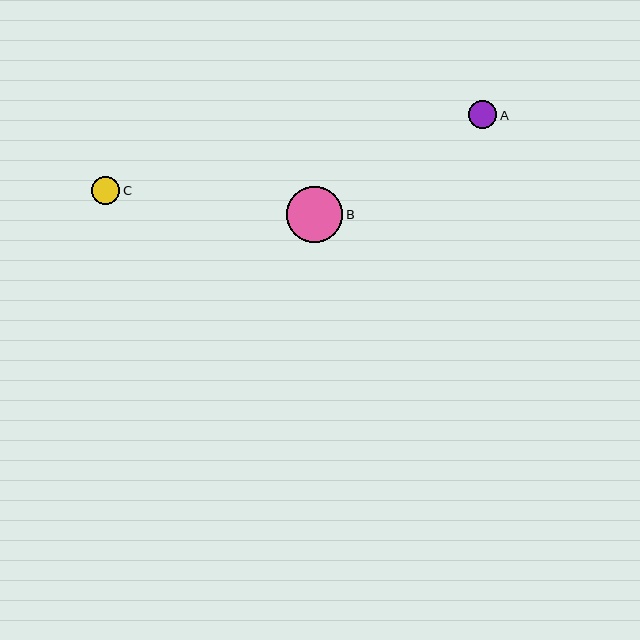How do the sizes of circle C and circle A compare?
Circle C and circle A are approximately the same size.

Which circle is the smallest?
Circle A is the smallest with a size of approximately 28 pixels.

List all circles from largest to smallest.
From largest to smallest: B, C, A.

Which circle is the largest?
Circle B is the largest with a size of approximately 57 pixels.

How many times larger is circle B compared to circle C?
Circle B is approximately 2.0 times the size of circle C.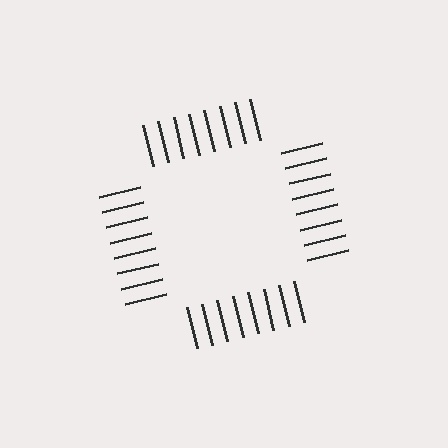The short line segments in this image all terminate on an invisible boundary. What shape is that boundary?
An illusory square — the line segments terminate on its edges but no continuous stroke is drawn.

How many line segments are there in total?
32 — 8 along each of the 4 edges.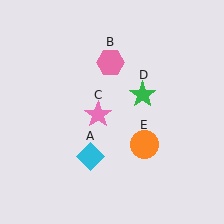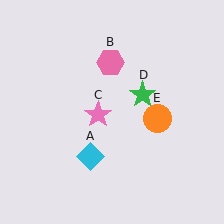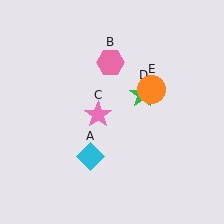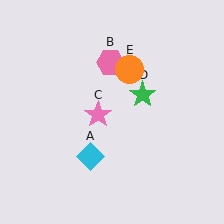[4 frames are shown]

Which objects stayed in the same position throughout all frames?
Cyan diamond (object A) and pink hexagon (object B) and pink star (object C) and green star (object D) remained stationary.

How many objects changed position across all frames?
1 object changed position: orange circle (object E).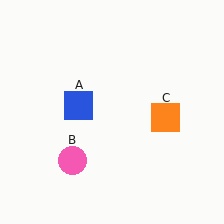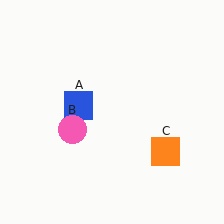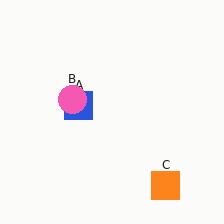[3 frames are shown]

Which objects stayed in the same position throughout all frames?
Blue square (object A) remained stationary.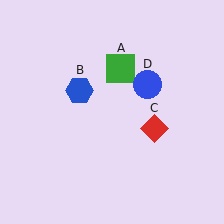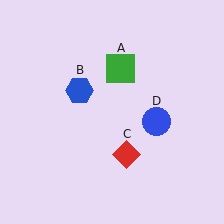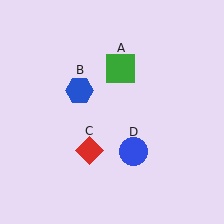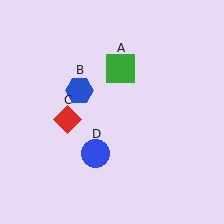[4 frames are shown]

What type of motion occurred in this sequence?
The red diamond (object C), blue circle (object D) rotated clockwise around the center of the scene.